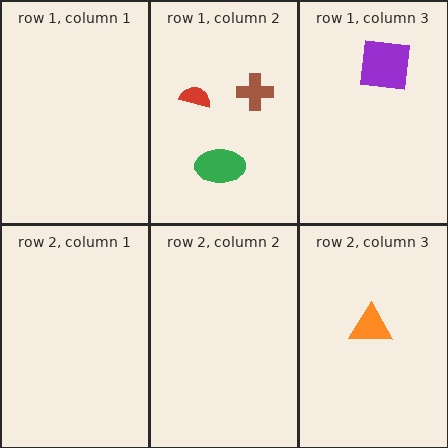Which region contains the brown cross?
The row 1, column 2 region.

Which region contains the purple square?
The row 1, column 3 region.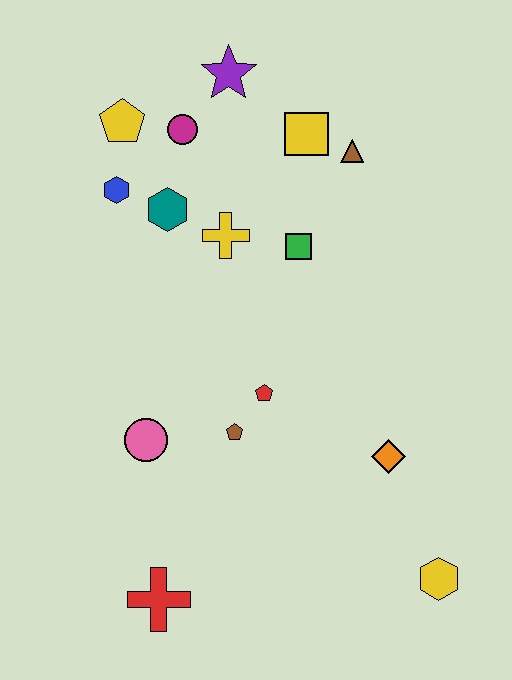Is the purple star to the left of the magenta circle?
No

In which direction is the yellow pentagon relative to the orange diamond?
The yellow pentagon is above the orange diamond.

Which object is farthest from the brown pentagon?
The purple star is farthest from the brown pentagon.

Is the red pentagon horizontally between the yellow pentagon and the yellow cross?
No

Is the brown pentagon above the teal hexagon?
No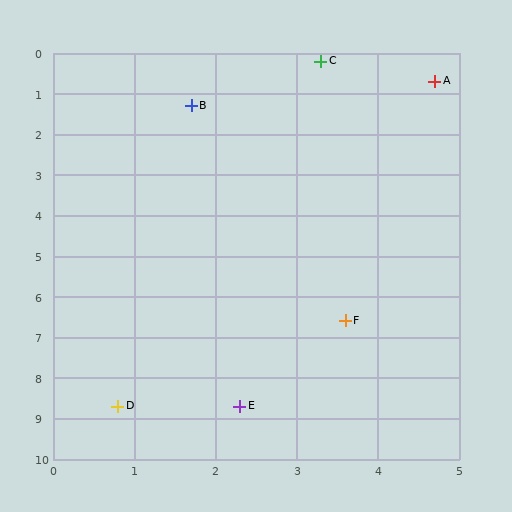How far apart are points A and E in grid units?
Points A and E are about 8.4 grid units apart.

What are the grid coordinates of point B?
Point B is at approximately (1.7, 1.3).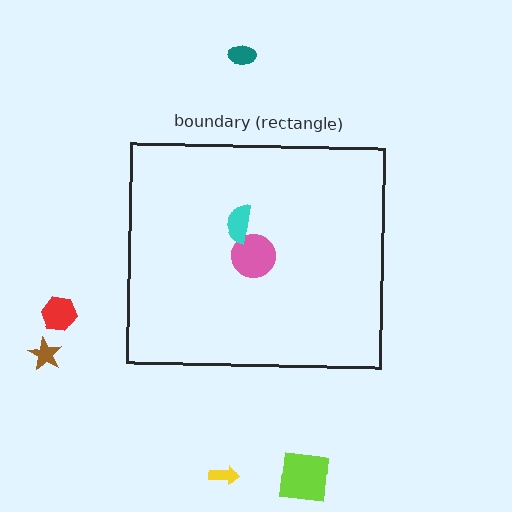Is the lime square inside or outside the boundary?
Outside.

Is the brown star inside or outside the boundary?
Outside.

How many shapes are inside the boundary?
2 inside, 5 outside.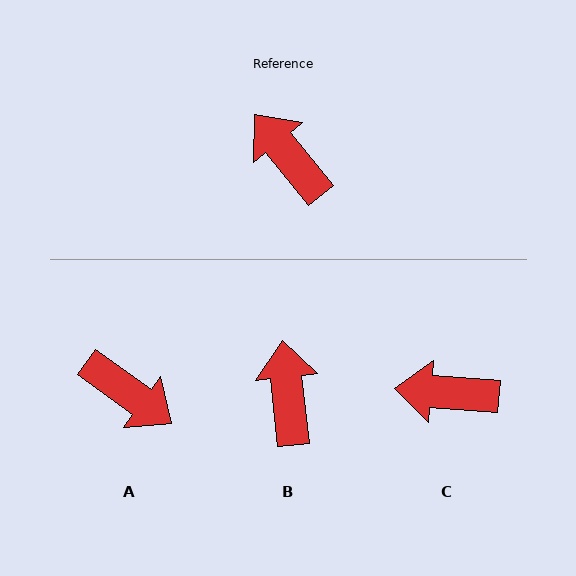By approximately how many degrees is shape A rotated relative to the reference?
Approximately 165 degrees clockwise.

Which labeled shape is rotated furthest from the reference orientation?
A, about 165 degrees away.